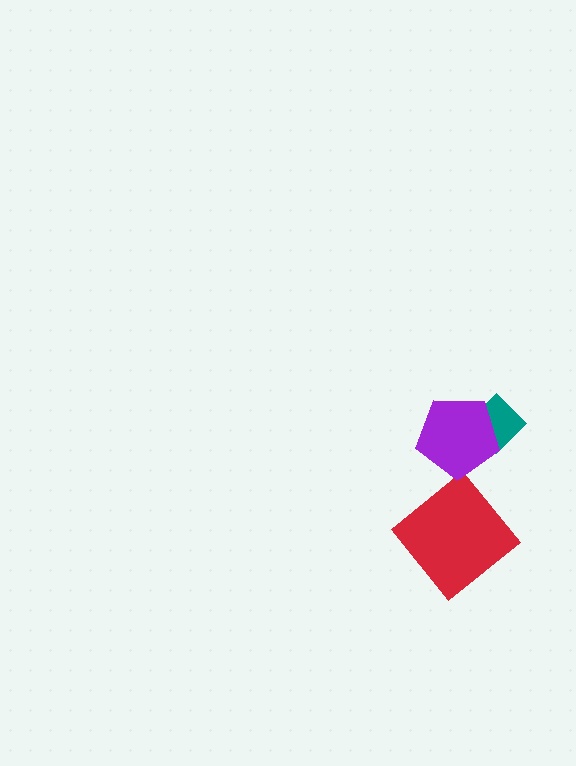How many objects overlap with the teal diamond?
1 object overlaps with the teal diamond.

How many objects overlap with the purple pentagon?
1 object overlaps with the purple pentagon.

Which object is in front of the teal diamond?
The purple pentagon is in front of the teal diamond.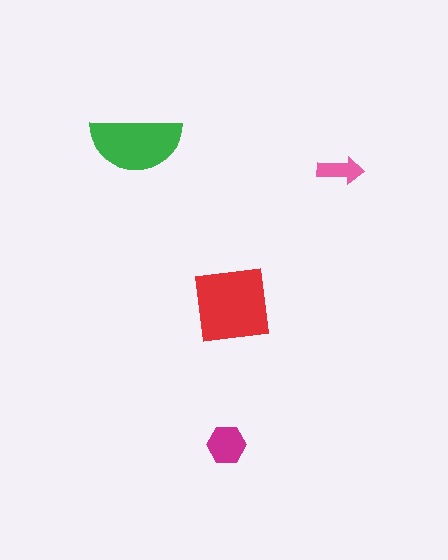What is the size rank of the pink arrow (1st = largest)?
4th.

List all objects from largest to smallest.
The red square, the green semicircle, the magenta hexagon, the pink arrow.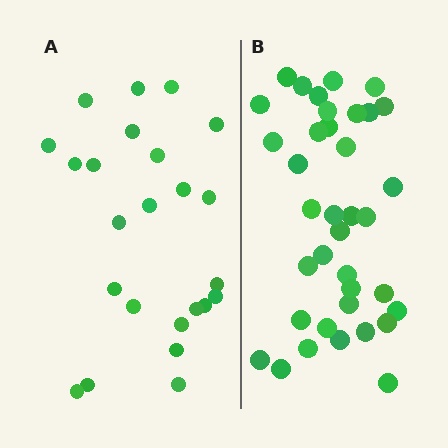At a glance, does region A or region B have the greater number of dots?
Region B (the right region) has more dots.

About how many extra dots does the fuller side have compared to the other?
Region B has approximately 15 more dots than region A.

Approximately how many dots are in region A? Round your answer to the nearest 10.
About 20 dots. (The exact count is 24, which rounds to 20.)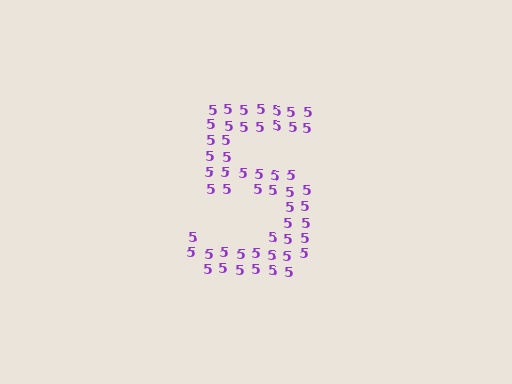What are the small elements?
The small elements are digit 5's.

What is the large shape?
The large shape is the digit 5.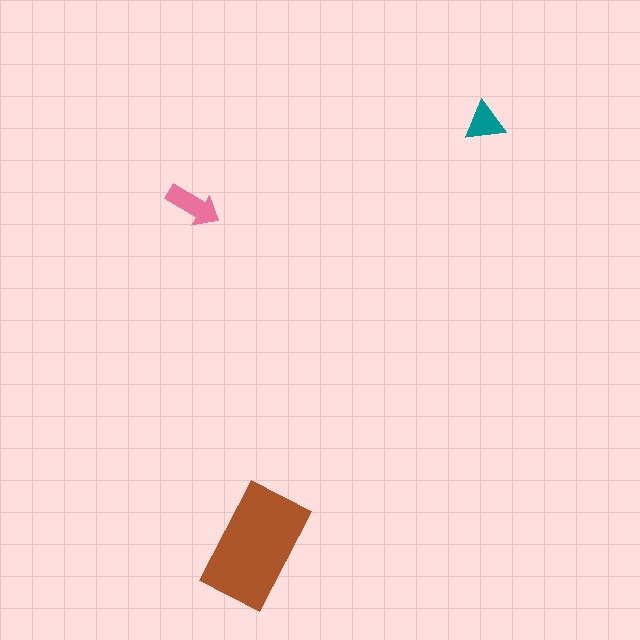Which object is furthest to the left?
The pink arrow is leftmost.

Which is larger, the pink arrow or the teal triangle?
The pink arrow.